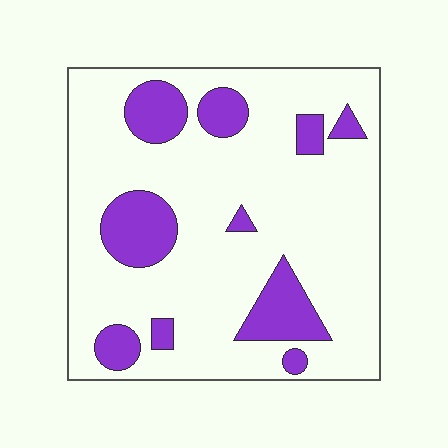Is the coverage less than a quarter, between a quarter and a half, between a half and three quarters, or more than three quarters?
Less than a quarter.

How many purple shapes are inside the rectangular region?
10.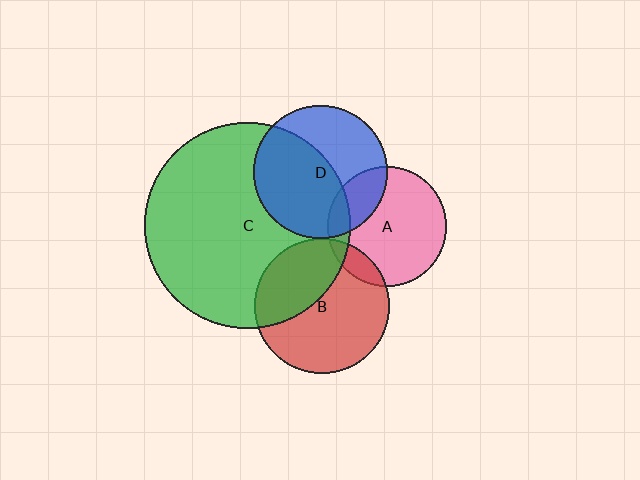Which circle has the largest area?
Circle C (green).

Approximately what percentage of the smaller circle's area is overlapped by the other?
Approximately 35%.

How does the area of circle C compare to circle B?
Approximately 2.3 times.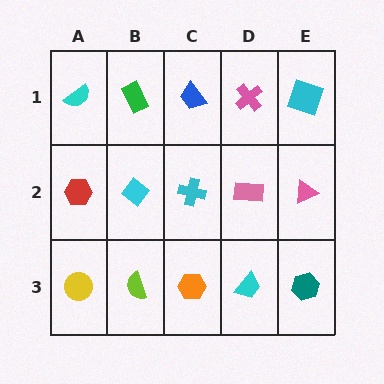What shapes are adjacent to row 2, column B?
A green rectangle (row 1, column B), a lime semicircle (row 3, column B), a red hexagon (row 2, column A), a cyan cross (row 2, column C).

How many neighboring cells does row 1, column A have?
2.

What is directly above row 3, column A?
A red hexagon.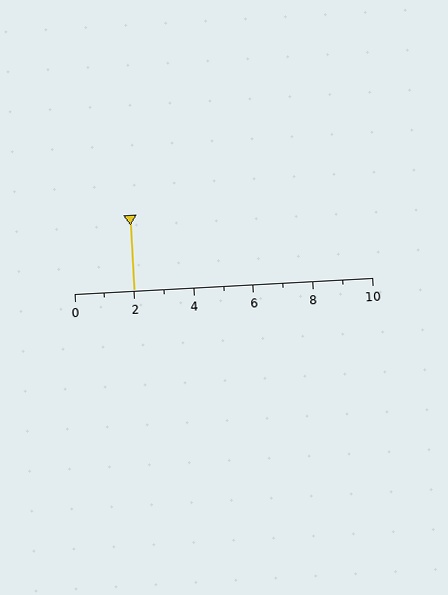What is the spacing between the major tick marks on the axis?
The major ticks are spaced 2 apart.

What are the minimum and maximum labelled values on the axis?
The axis runs from 0 to 10.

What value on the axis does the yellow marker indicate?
The marker indicates approximately 2.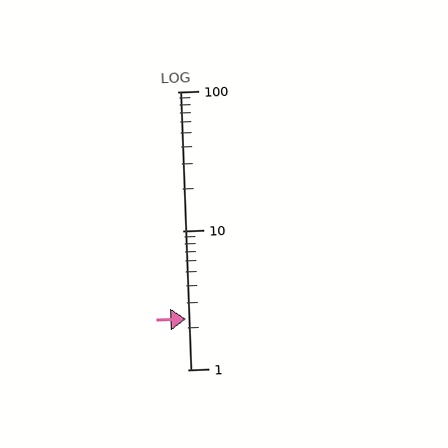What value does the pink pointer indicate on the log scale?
The pointer indicates approximately 2.3.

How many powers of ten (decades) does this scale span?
The scale spans 2 decades, from 1 to 100.